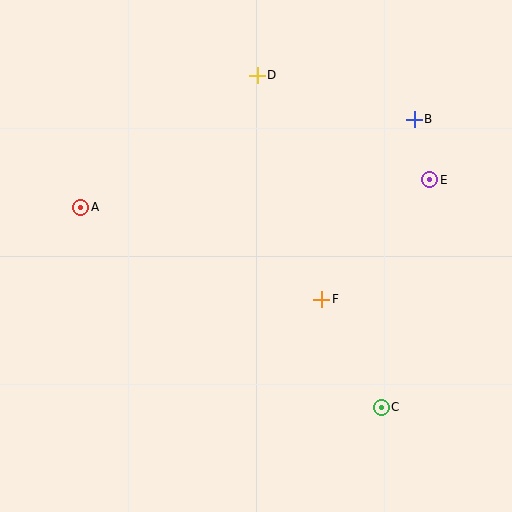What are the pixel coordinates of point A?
Point A is at (81, 207).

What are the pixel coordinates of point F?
Point F is at (322, 299).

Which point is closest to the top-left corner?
Point A is closest to the top-left corner.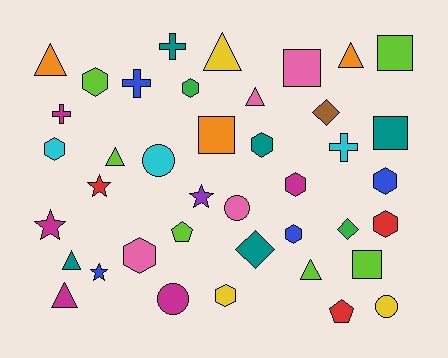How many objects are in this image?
There are 40 objects.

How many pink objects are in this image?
There are 4 pink objects.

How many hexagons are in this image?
There are 10 hexagons.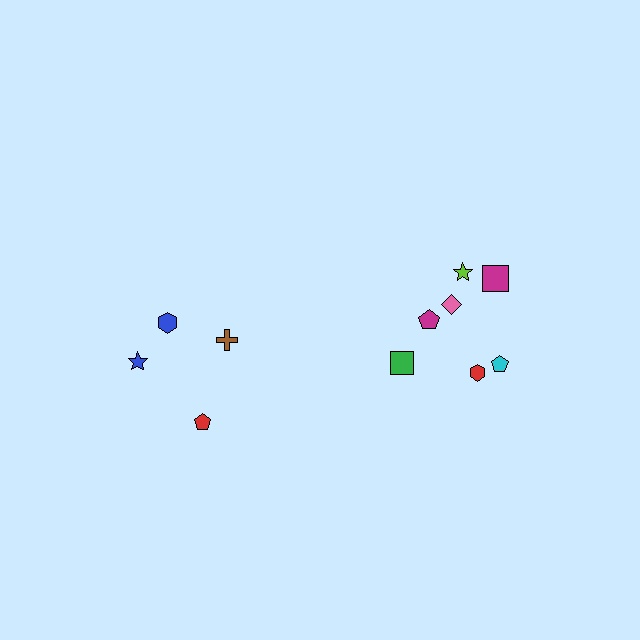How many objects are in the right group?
There are 7 objects.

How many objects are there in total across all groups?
There are 11 objects.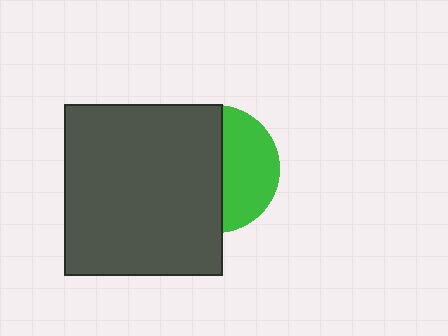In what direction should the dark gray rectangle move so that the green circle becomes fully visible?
The dark gray rectangle should move left. That is the shortest direction to clear the overlap and leave the green circle fully visible.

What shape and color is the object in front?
The object in front is a dark gray rectangle.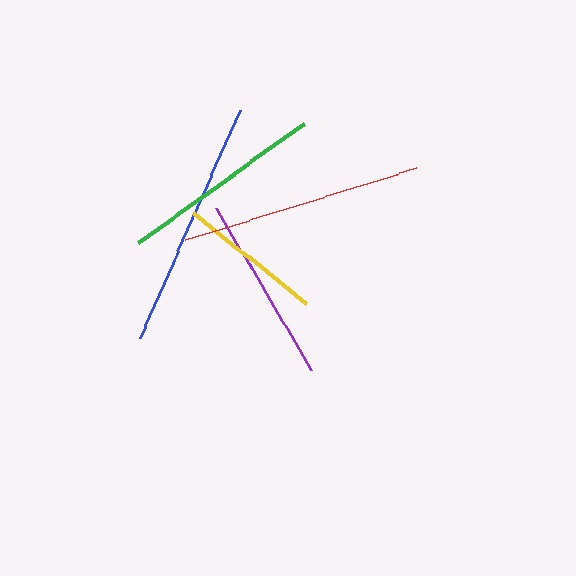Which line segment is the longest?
The blue line is the longest at approximately 250 pixels.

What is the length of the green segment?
The green segment is approximately 204 pixels long.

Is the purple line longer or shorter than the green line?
The green line is longer than the purple line.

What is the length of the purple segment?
The purple segment is approximately 188 pixels long.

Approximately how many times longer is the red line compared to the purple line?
The red line is approximately 1.3 times the length of the purple line.